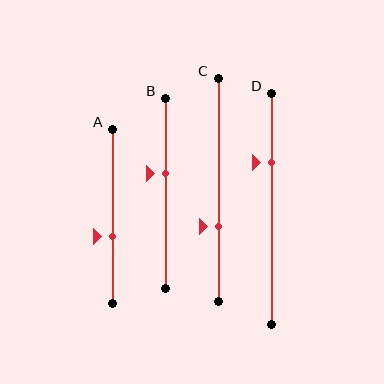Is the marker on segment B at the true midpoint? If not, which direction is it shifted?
No, the marker on segment B is shifted upward by about 10% of the segment length.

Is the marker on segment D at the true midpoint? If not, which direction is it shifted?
No, the marker on segment D is shifted upward by about 20% of the segment length.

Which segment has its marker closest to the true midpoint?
Segment B has its marker closest to the true midpoint.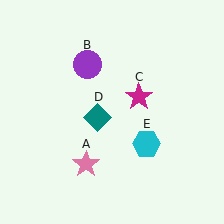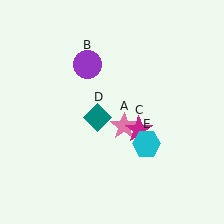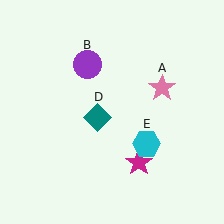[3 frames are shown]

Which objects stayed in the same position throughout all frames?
Purple circle (object B) and teal diamond (object D) and cyan hexagon (object E) remained stationary.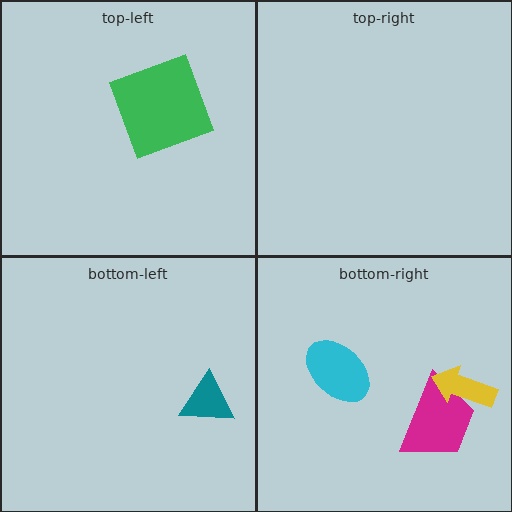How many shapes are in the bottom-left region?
1.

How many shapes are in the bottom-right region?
3.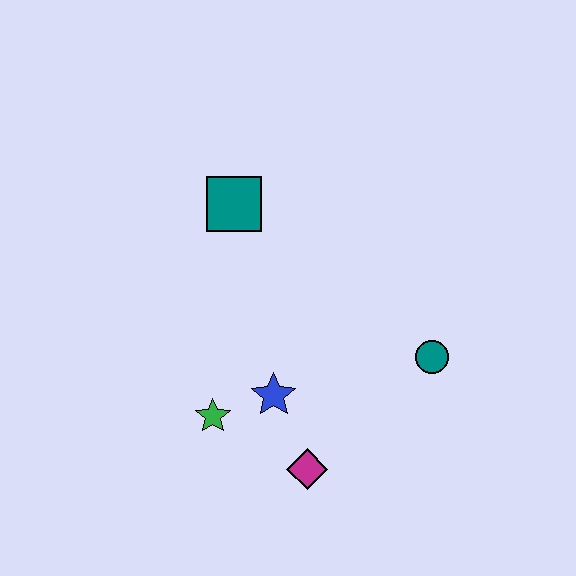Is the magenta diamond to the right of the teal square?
Yes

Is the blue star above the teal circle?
No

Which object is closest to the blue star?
The green star is closest to the blue star.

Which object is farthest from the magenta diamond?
The teal square is farthest from the magenta diamond.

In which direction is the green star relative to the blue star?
The green star is to the left of the blue star.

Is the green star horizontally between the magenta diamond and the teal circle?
No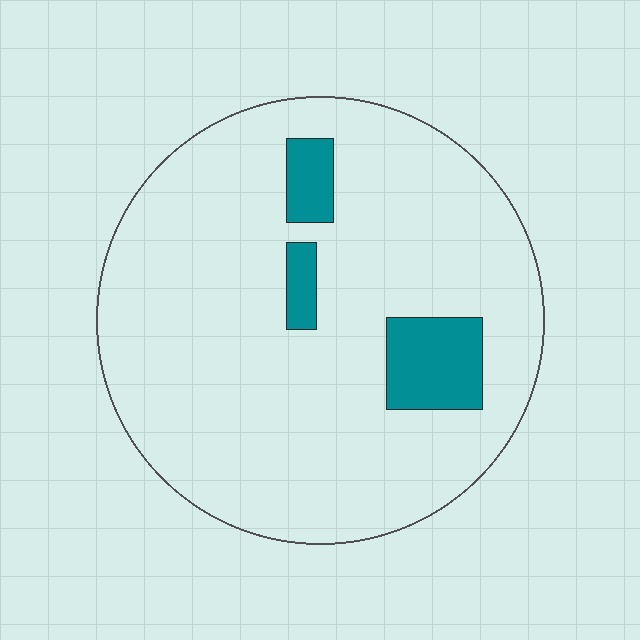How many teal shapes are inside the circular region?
3.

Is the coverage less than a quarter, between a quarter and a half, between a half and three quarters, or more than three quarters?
Less than a quarter.